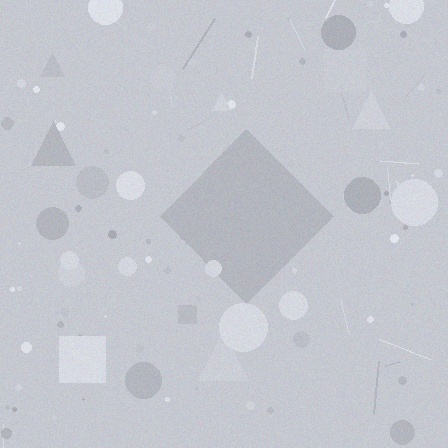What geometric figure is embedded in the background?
A diamond is embedded in the background.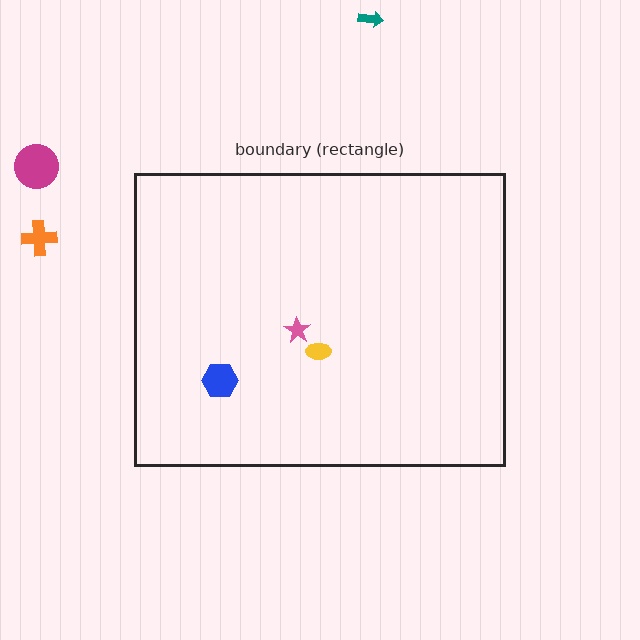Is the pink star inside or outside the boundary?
Inside.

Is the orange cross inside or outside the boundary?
Outside.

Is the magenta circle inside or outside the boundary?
Outside.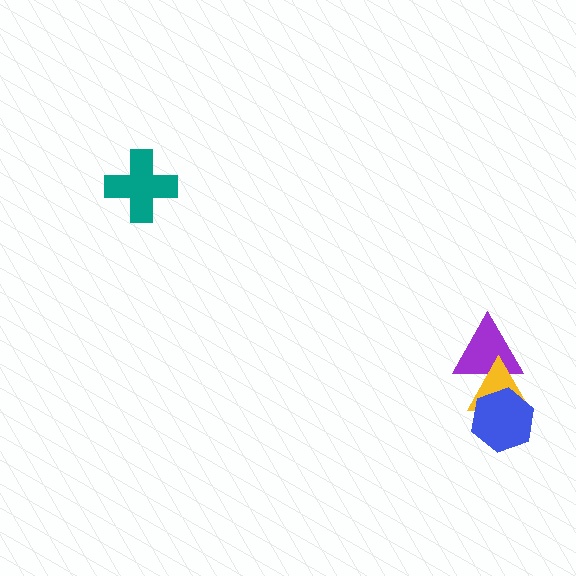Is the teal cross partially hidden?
No, no other shape covers it.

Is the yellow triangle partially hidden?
Yes, it is partially covered by another shape.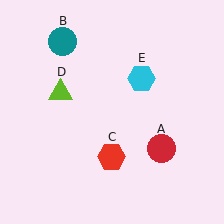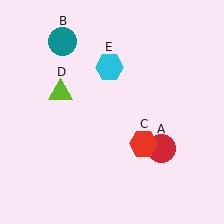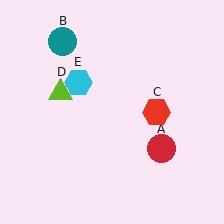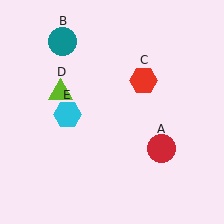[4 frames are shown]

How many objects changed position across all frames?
2 objects changed position: red hexagon (object C), cyan hexagon (object E).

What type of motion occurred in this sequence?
The red hexagon (object C), cyan hexagon (object E) rotated counterclockwise around the center of the scene.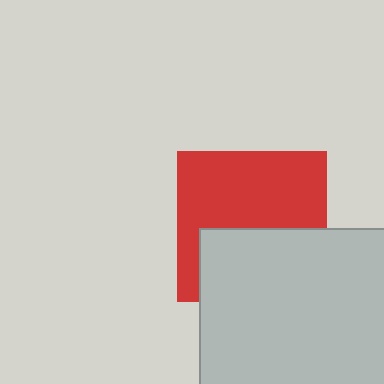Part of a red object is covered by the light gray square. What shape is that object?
It is a square.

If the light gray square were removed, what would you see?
You would see the complete red square.